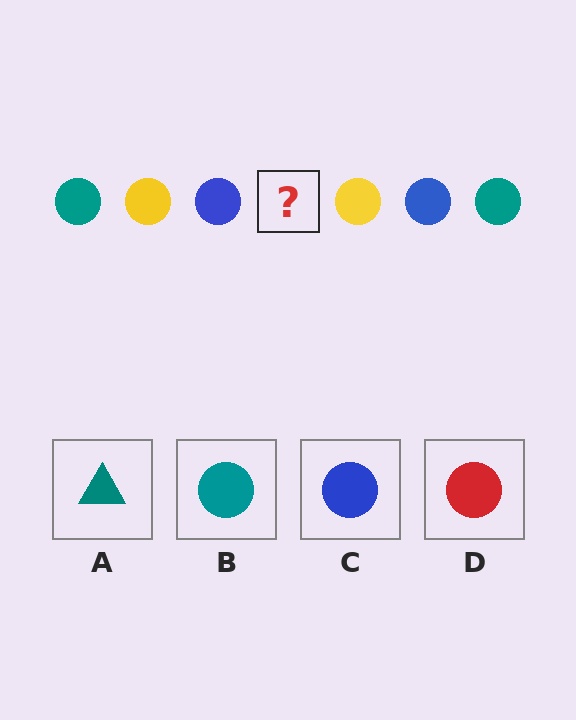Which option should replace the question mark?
Option B.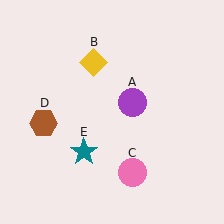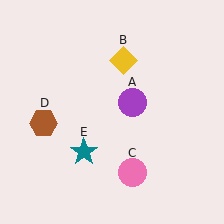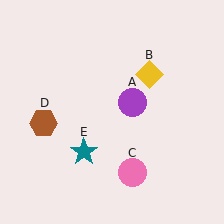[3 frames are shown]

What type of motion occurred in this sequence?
The yellow diamond (object B) rotated clockwise around the center of the scene.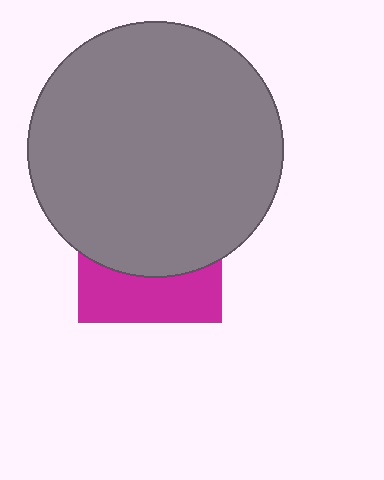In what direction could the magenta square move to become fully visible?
The magenta square could move down. That would shift it out from behind the gray circle entirely.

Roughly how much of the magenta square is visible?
A small part of it is visible (roughly 37%).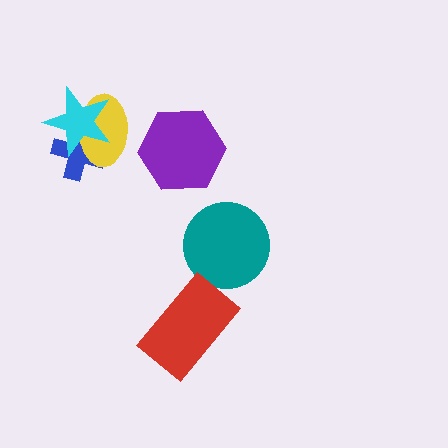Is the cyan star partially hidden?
No, no other shape covers it.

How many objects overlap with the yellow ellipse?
2 objects overlap with the yellow ellipse.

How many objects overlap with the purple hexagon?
0 objects overlap with the purple hexagon.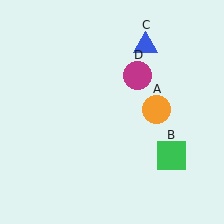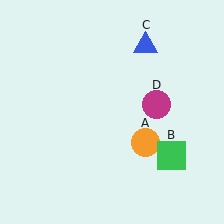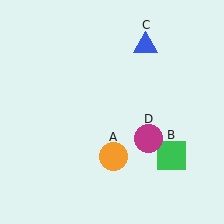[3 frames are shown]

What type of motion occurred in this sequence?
The orange circle (object A), magenta circle (object D) rotated clockwise around the center of the scene.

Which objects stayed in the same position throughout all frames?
Green square (object B) and blue triangle (object C) remained stationary.